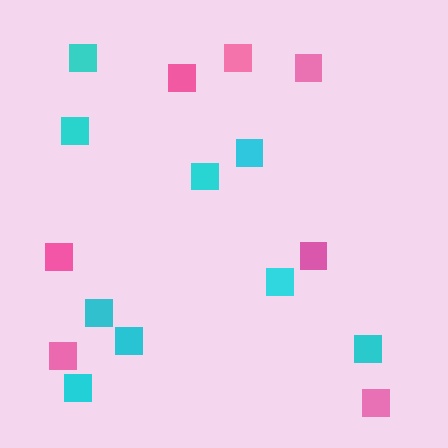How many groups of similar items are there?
There are 2 groups: one group of cyan squares (9) and one group of pink squares (7).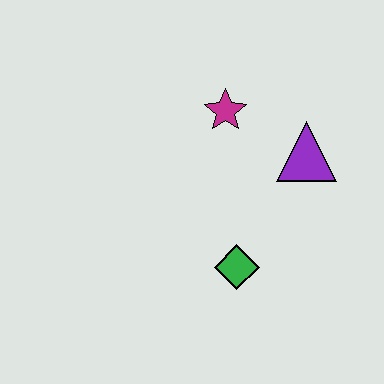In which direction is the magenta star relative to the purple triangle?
The magenta star is to the left of the purple triangle.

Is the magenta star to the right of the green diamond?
No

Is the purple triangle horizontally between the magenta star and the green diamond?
No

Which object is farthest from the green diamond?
The magenta star is farthest from the green diamond.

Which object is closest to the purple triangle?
The magenta star is closest to the purple triangle.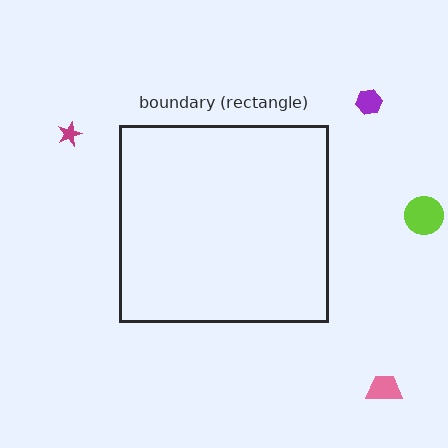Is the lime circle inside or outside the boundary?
Outside.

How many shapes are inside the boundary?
0 inside, 4 outside.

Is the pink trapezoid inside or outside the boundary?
Outside.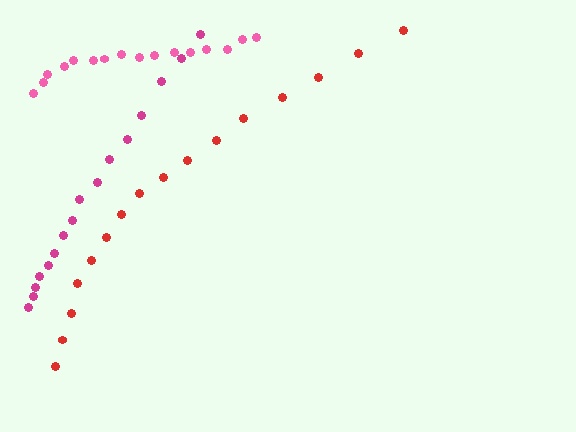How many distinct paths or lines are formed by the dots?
There are 3 distinct paths.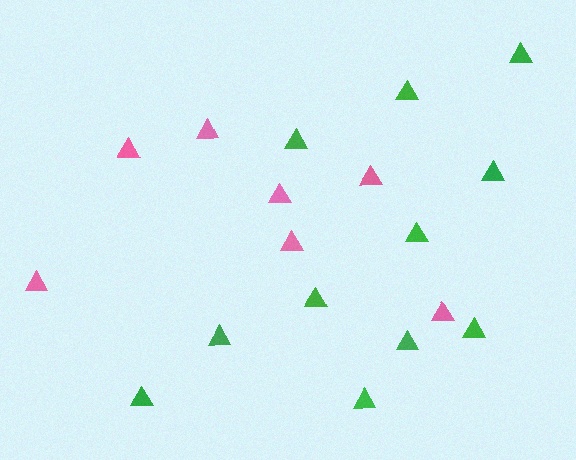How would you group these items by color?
There are 2 groups: one group of green triangles (11) and one group of pink triangles (7).